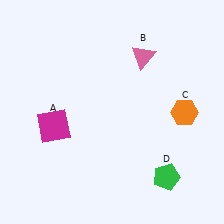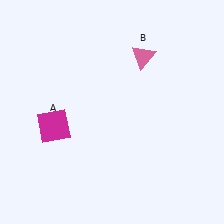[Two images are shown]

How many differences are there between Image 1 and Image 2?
There are 2 differences between the two images.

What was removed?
The orange hexagon (C), the green pentagon (D) were removed in Image 2.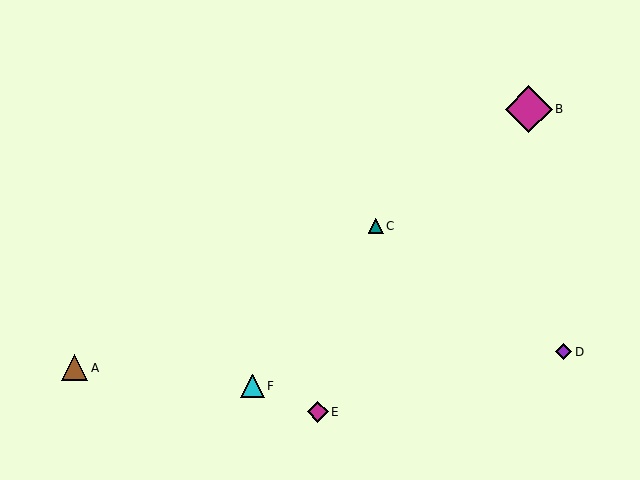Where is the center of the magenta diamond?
The center of the magenta diamond is at (318, 412).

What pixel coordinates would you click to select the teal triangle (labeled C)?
Click at (376, 226) to select the teal triangle C.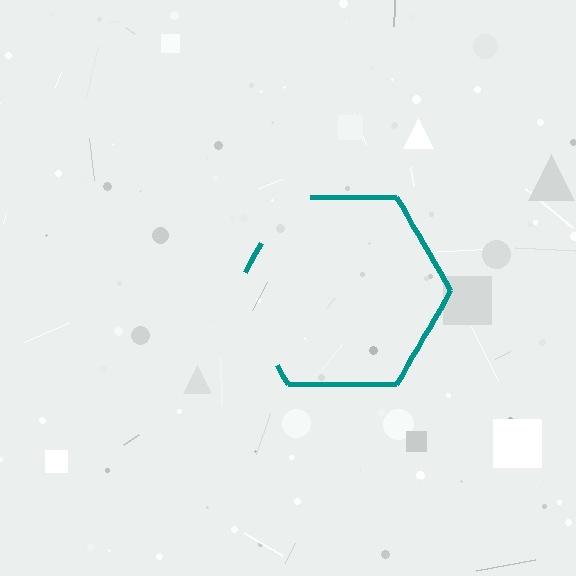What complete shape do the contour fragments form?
The contour fragments form a hexagon.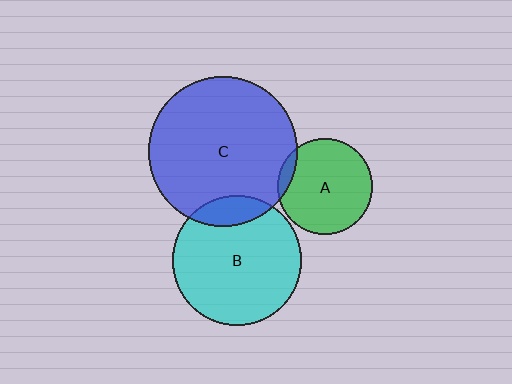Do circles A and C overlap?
Yes.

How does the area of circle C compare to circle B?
Approximately 1.3 times.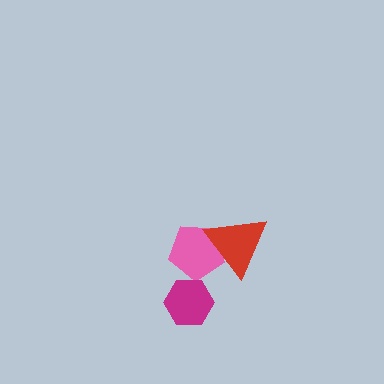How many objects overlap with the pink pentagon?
1 object overlaps with the pink pentagon.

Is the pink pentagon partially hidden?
Yes, it is partially covered by another shape.